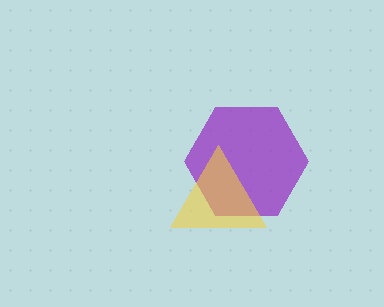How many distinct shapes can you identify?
There are 2 distinct shapes: a purple hexagon, a yellow triangle.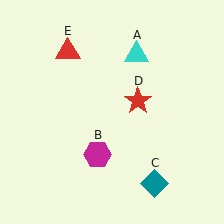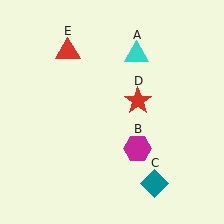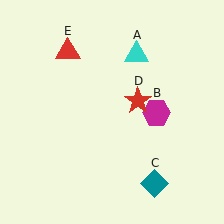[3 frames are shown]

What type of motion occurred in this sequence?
The magenta hexagon (object B) rotated counterclockwise around the center of the scene.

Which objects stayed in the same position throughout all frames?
Cyan triangle (object A) and teal diamond (object C) and red star (object D) and red triangle (object E) remained stationary.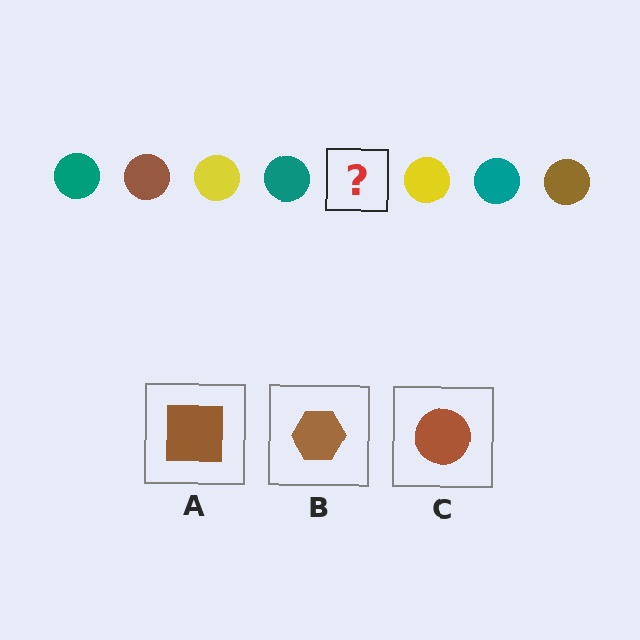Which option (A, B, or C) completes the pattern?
C.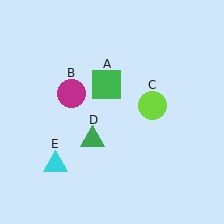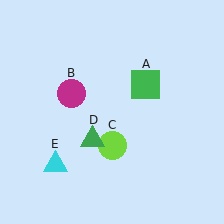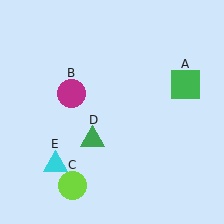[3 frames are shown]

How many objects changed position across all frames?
2 objects changed position: green square (object A), lime circle (object C).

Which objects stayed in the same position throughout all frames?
Magenta circle (object B) and green triangle (object D) and cyan triangle (object E) remained stationary.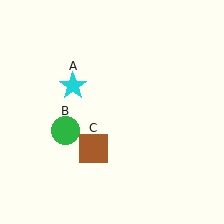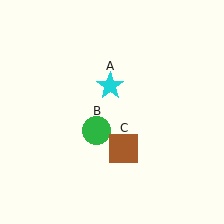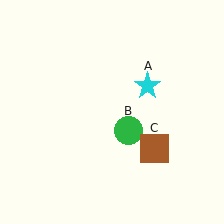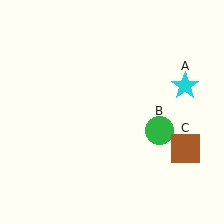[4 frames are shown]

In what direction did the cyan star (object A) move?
The cyan star (object A) moved right.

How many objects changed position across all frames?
3 objects changed position: cyan star (object A), green circle (object B), brown square (object C).